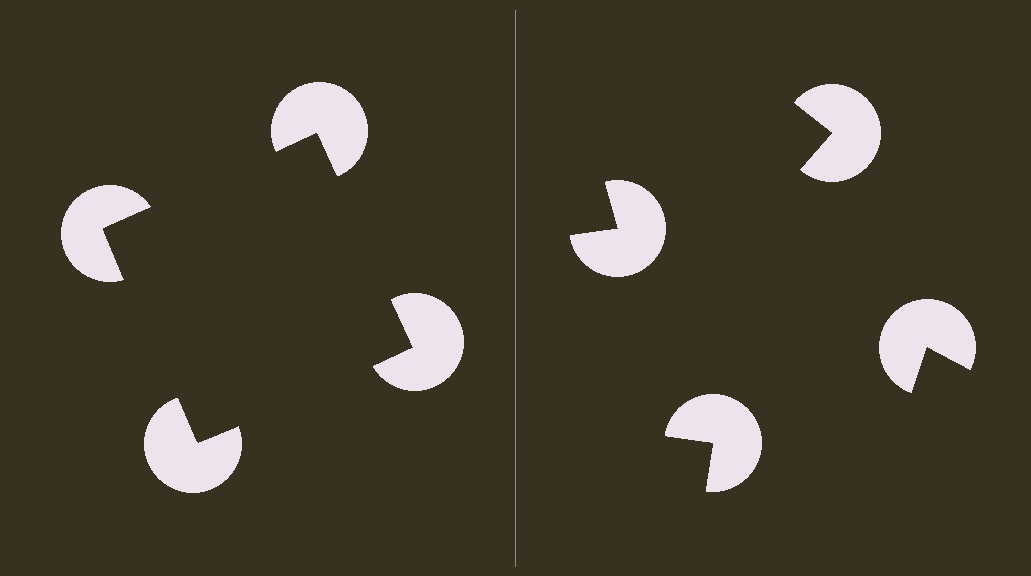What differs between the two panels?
The pac-man discs are positioned identically on both sides; only the wedge orientations differ. On the left they align to a square; on the right they are misaligned.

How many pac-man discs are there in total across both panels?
8 — 4 on each side.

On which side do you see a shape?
An illusory square appears on the left side. On the right side the wedge cuts are rotated, so no coherent shape forms.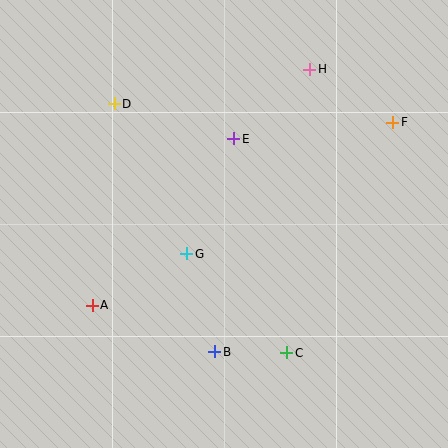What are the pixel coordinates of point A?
Point A is at (92, 305).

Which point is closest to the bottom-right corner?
Point C is closest to the bottom-right corner.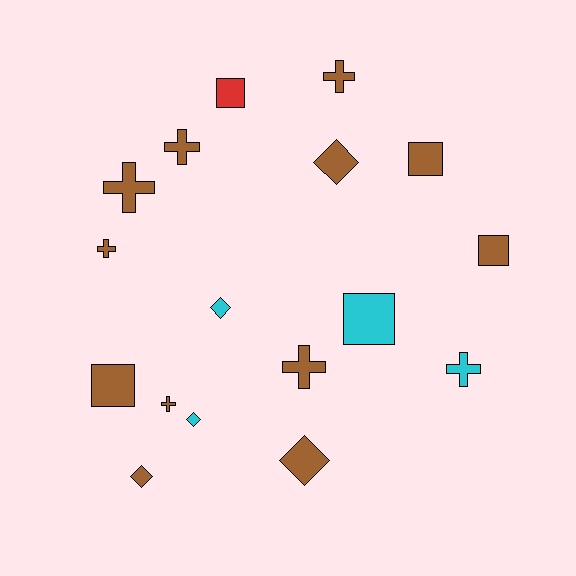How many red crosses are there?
There are no red crosses.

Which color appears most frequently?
Brown, with 12 objects.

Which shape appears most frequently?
Cross, with 7 objects.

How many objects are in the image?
There are 17 objects.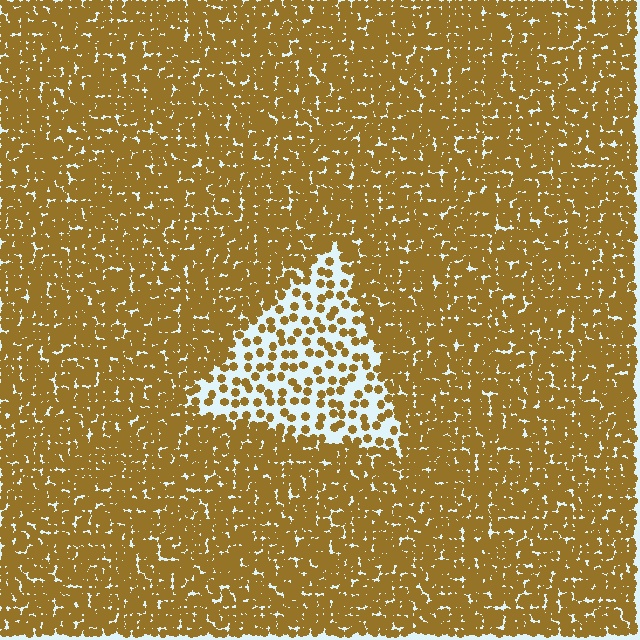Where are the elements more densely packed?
The elements are more densely packed outside the triangle boundary.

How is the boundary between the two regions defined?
The boundary is defined by a change in element density (approximately 3.0x ratio). All elements are the same color, size, and shape.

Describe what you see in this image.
The image contains small brown elements arranged at two different densities. A triangle-shaped region is visible where the elements are less densely packed than the surrounding area.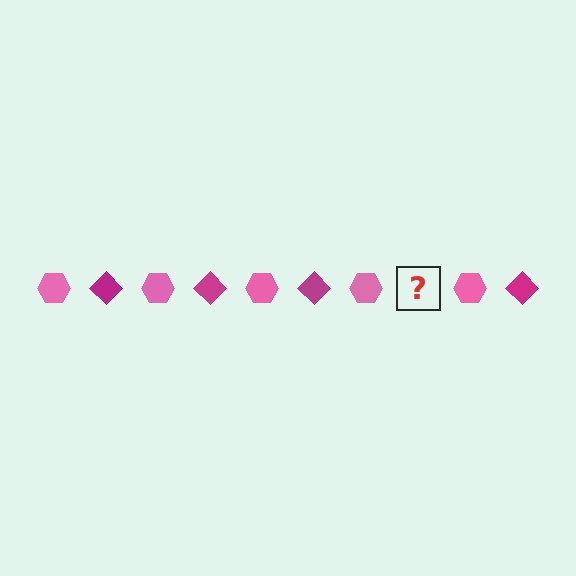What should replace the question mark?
The question mark should be replaced with a magenta diamond.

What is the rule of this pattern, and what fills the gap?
The rule is that the pattern alternates between pink hexagon and magenta diamond. The gap should be filled with a magenta diamond.